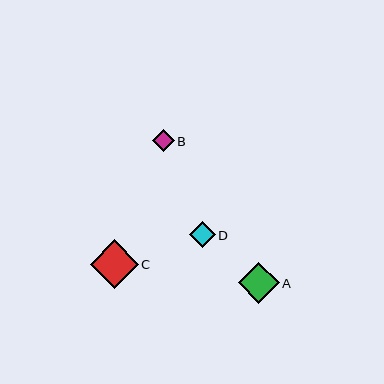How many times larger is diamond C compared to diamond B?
Diamond C is approximately 2.2 times the size of diamond B.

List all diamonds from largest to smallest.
From largest to smallest: C, A, D, B.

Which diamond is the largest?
Diamond C is the largest with a size of approximately 48 pixels.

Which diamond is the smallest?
Diamond B is the smallest with a size of approximately 22 pixels.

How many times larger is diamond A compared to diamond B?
Diamond A is approximately 1.9 times the size of diamond B.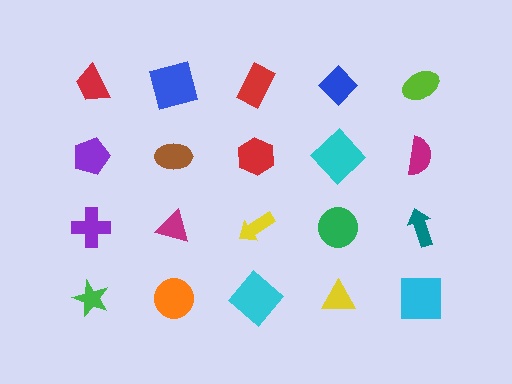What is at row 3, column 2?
A magenta triangle.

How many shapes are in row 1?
5 shapes.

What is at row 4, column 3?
A cyan diamond.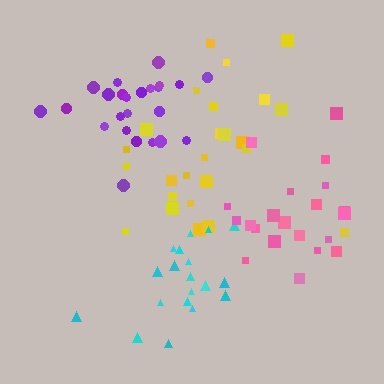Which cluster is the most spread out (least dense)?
Yellow.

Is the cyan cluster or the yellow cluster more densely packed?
Cyan.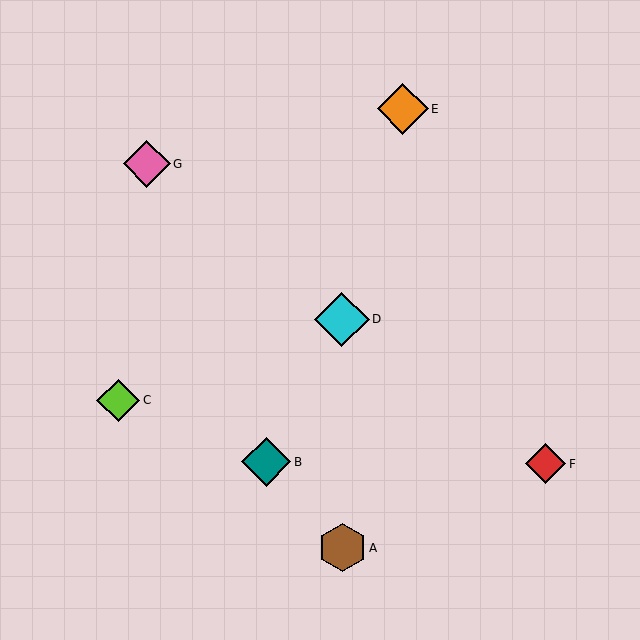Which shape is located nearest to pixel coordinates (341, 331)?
The cyan diamond (labeled D) at (342, 319) is nearest to that location.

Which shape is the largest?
The cyan diamond (labeled D) is the largest.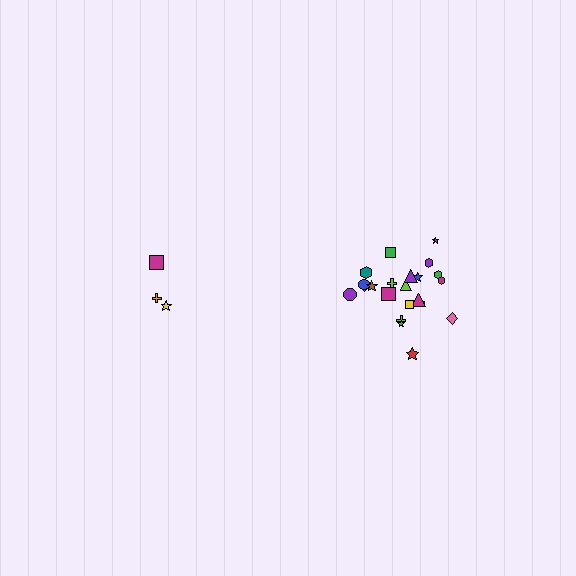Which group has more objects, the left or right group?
The right group.